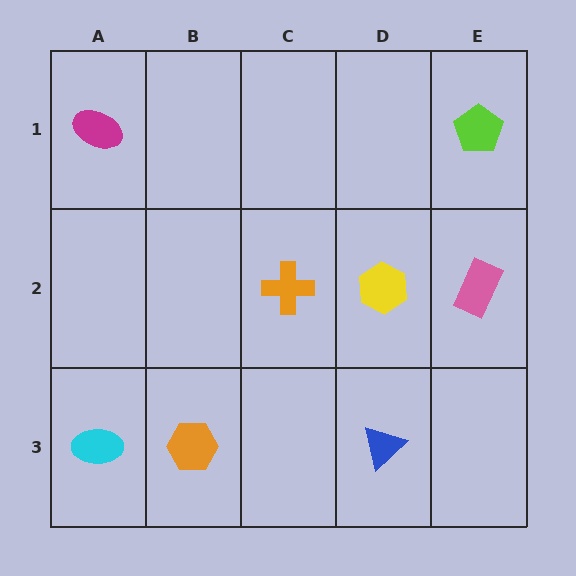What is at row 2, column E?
A pink rectangle.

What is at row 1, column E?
A lime pentagon.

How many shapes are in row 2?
3 shapes.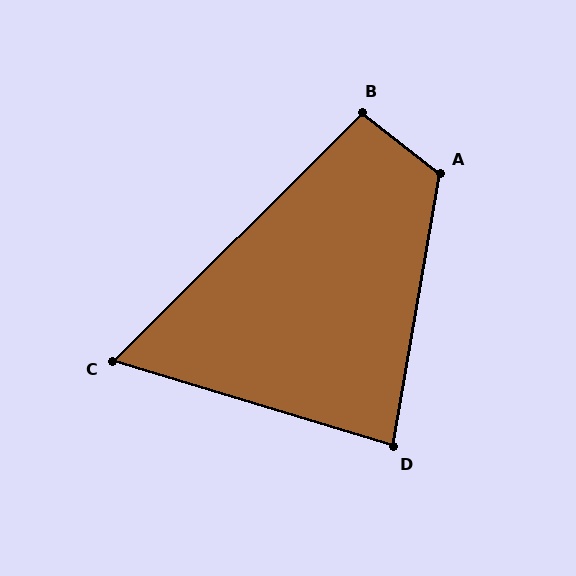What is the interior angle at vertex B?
Approximately 97 degrees (obtuse).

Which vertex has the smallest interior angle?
C, at approximately 62 degrees.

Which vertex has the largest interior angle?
A, at approximately 118 degrees.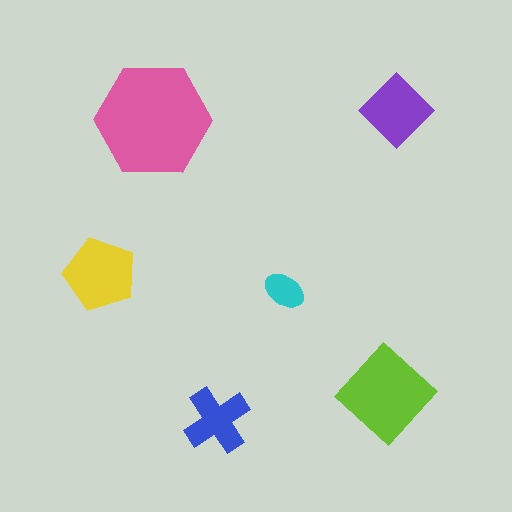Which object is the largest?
The pink hexagon.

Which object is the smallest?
The cyan ellipse.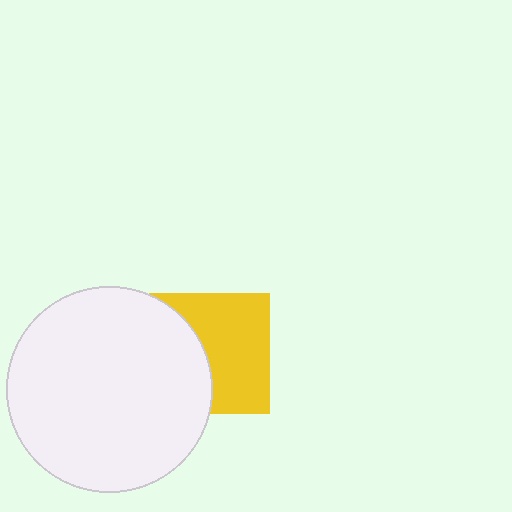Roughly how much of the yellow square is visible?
About half of it is visible (roughly 59%).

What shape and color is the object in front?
The object in front is a white circle.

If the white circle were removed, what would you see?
You would see the complete yellow square.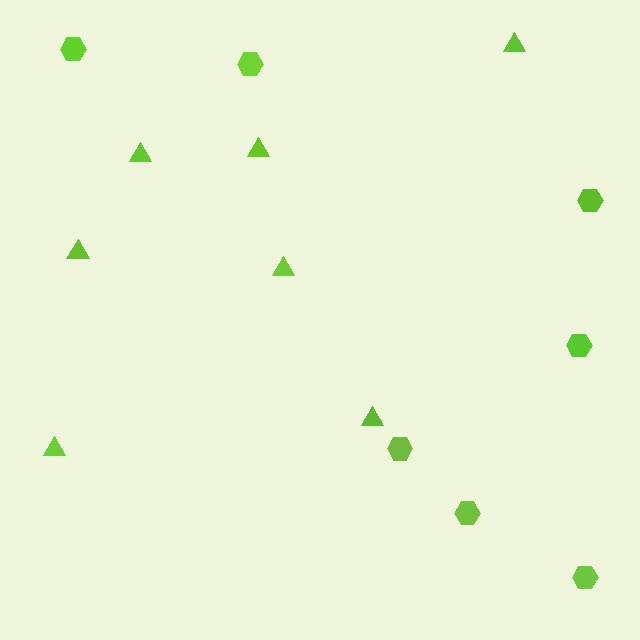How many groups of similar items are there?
There are 2 groups: one group of hexagons (7) and one group of triangles (7).